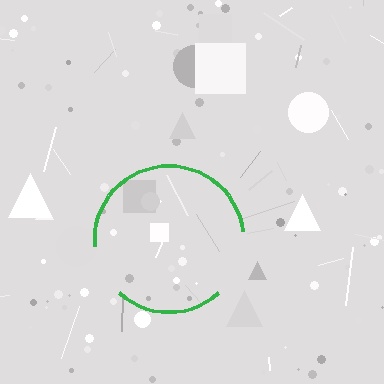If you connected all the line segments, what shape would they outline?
They would outline a circle.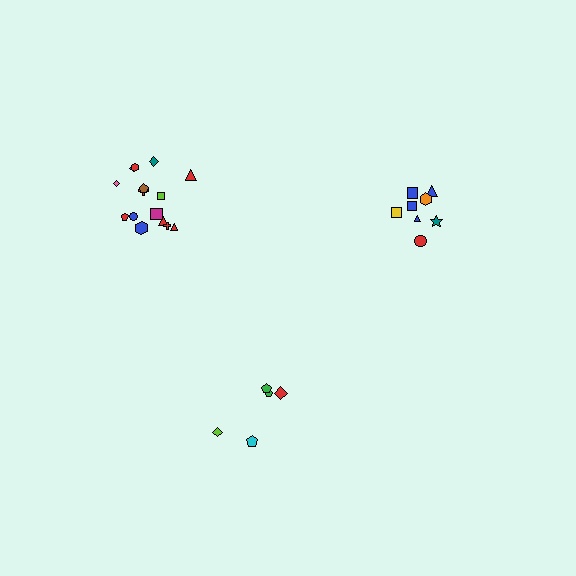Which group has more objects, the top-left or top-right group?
The top-left group.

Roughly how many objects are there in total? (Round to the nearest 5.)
Roughly 30 objects in total.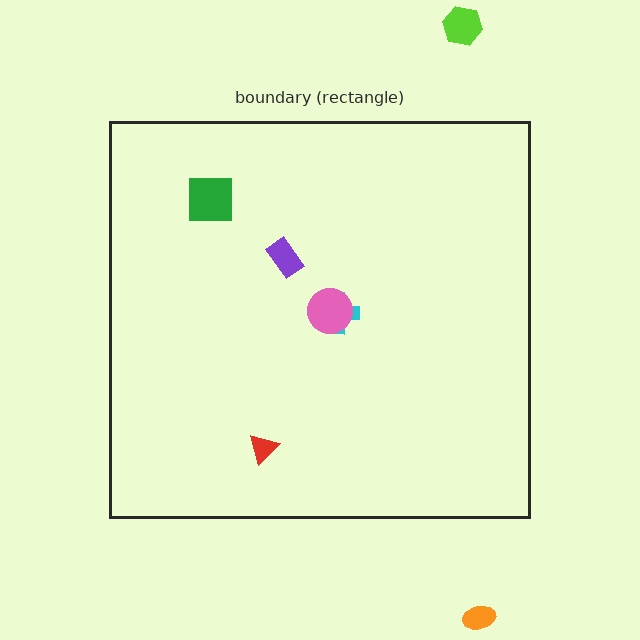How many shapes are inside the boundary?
5 inside, 2 outside.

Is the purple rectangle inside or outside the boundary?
Inside.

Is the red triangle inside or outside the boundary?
Inside.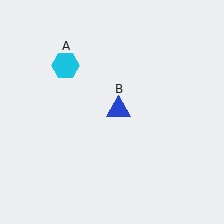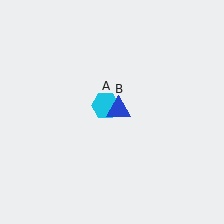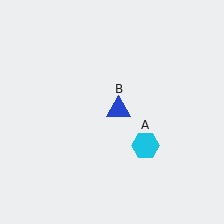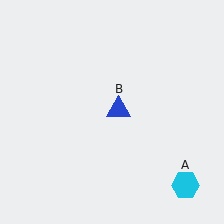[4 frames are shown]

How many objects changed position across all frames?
1 object changed position: cyan hexagon (object A).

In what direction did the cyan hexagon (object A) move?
The cyan hexagon (object A) moved down and to the right.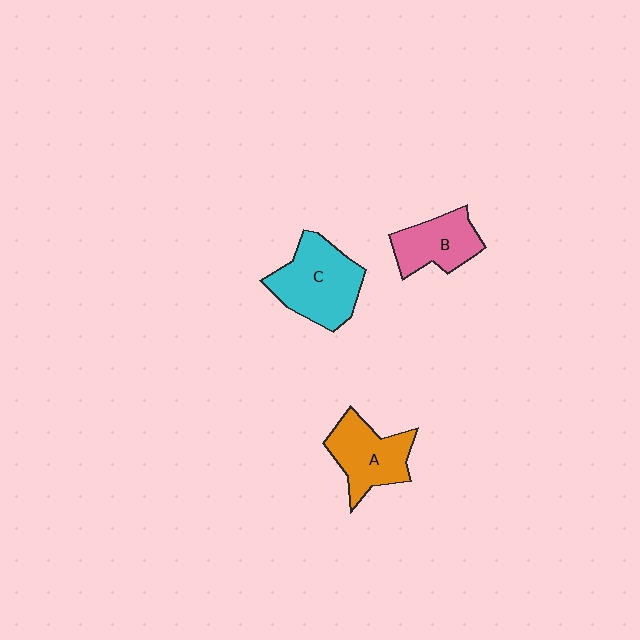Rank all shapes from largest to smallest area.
From largest to smallest: C (cyan), A (orange), B (pink).